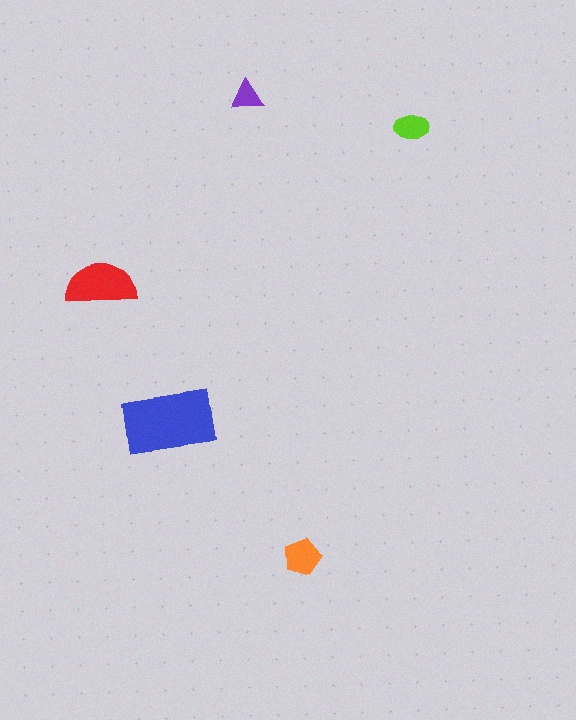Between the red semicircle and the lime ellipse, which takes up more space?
The red semicircle.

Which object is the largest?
The blue rectangle.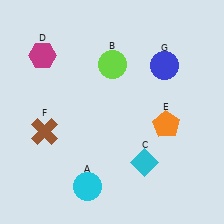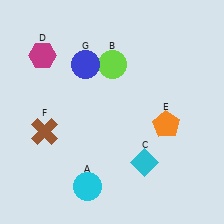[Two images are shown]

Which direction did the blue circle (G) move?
The blue circle (G) moved left.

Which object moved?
The blue circle (G) moved left.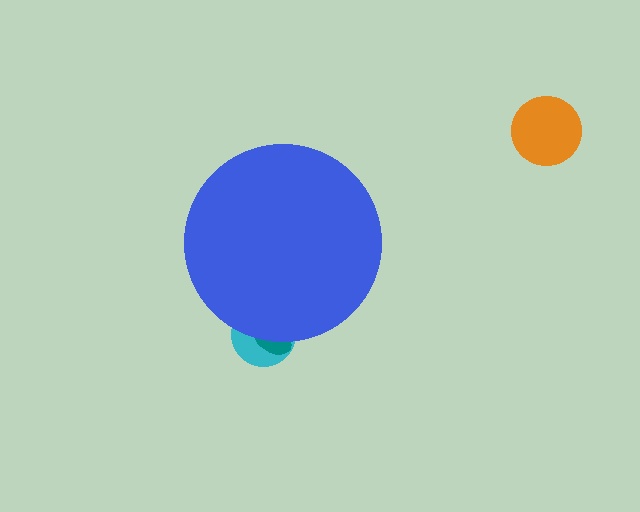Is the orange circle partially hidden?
No, the orange circle is fully visible.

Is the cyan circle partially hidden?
Yes, the cyan circle is partially hidden behind the blue circle.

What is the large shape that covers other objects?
A blue circle.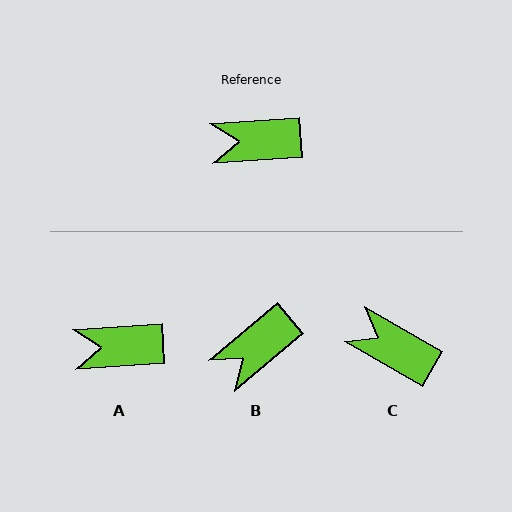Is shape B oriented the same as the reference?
No, it is off by about 36 degrees.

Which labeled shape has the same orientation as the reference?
A.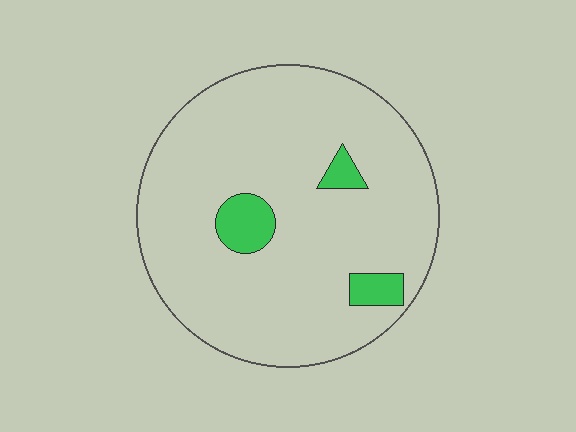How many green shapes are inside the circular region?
3.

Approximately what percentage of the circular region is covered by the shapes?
Approximately 10%.